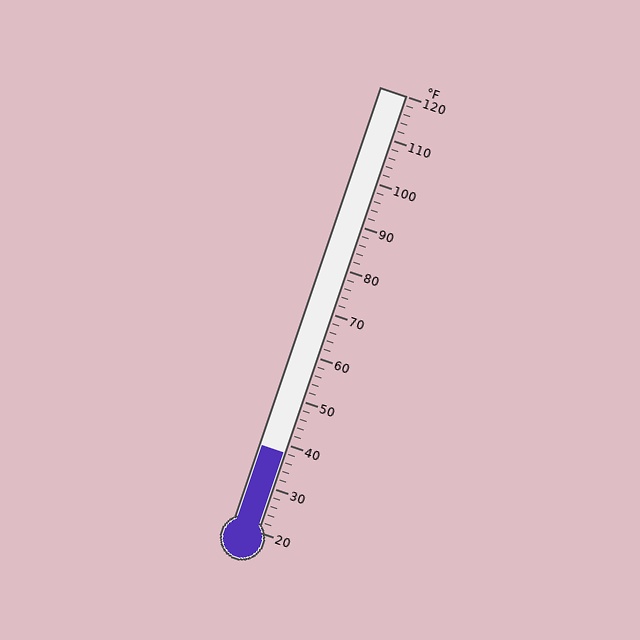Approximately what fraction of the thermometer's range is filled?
The thermometer is filled to approximately 20% of its range.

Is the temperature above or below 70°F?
The temperature is below 70°F.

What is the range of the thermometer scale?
The thermometer scale ranges from 20°F to 120°F.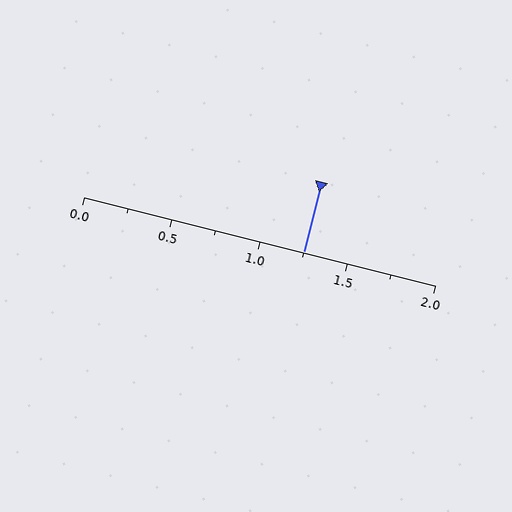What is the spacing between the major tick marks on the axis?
The major ticks are spaced 0.5 apart.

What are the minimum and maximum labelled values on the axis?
The axis runs from 0.0 to 2.0.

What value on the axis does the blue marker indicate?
The marker indicates approximately 1.25.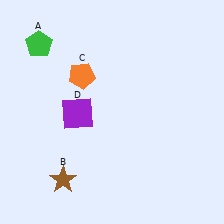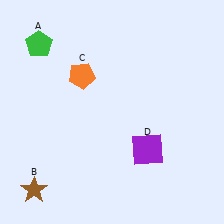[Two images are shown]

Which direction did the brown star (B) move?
The brown star (B) moved left.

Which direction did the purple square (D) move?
The purple square (D) moved right.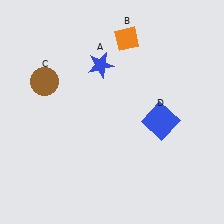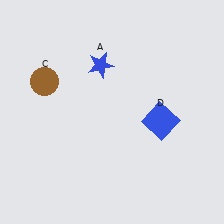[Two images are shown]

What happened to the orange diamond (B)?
The orange diamond (B) was removed in Image 2. It was in the top-right area of Image 1.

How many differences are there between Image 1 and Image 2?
There is 1 difference between the two images.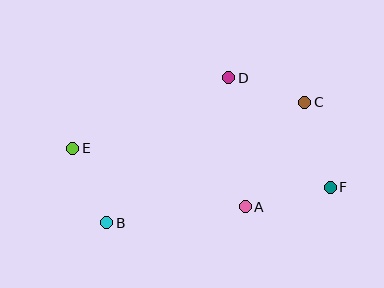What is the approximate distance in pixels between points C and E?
The distance between C and E is approximately 236 pixels.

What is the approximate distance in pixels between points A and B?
The distance between A and B is approximately 139 pixels.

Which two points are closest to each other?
Points C and D are closest to each other.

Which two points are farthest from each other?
Points E and F are farthest from each other.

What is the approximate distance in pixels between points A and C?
The distance between A and C is approximately 120 pixels.